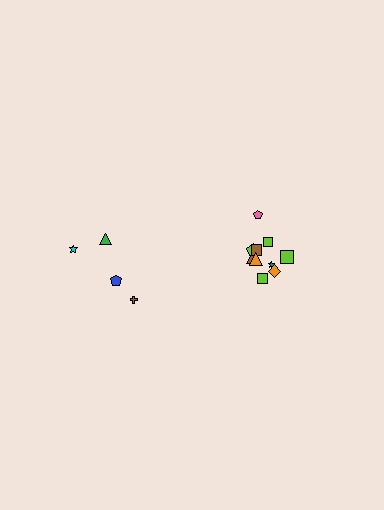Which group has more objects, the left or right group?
The right group.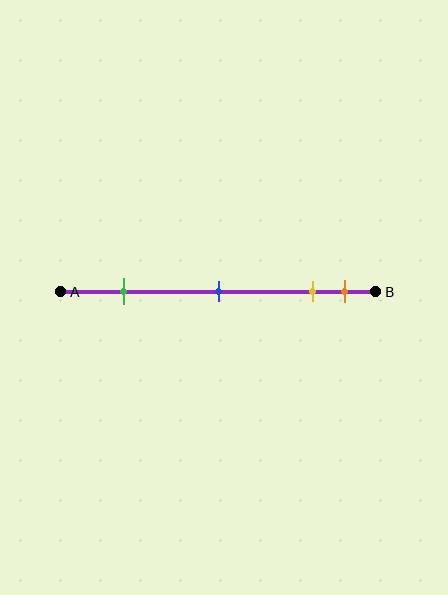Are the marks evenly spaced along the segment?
No, the marks are not evenly spaced.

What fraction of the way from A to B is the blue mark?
The blue mark is approximately 50% (0.5) of the way from A to B.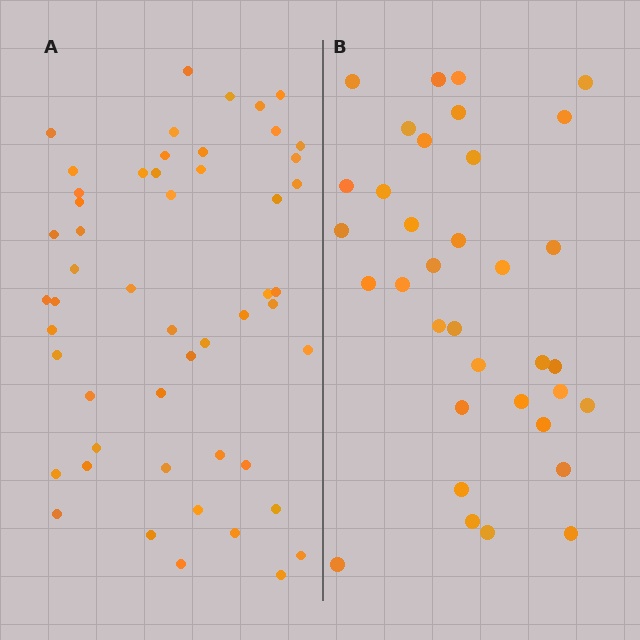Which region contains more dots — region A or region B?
Region A (the left region) has more dots.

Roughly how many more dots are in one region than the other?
Region A has approximately 15 more dots than region B.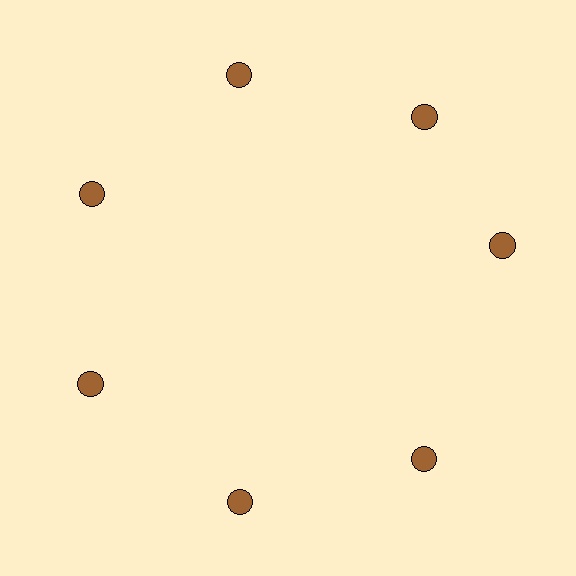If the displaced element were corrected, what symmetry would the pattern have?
It would have 7-fold rotational symmetry — the pattern would map onto itself every 51 degrees.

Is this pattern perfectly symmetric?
No. The 7 brown circles are arranged in a ring, but one element near the 3 o'clock position is rotated out of alignment along the ring, breaking the 7-fold rotational symmetry.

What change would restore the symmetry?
The symmetry would be restored by rotating it back into even spacing with its neighbors so that all 7 circles sit at equal angles and equal distance from the center.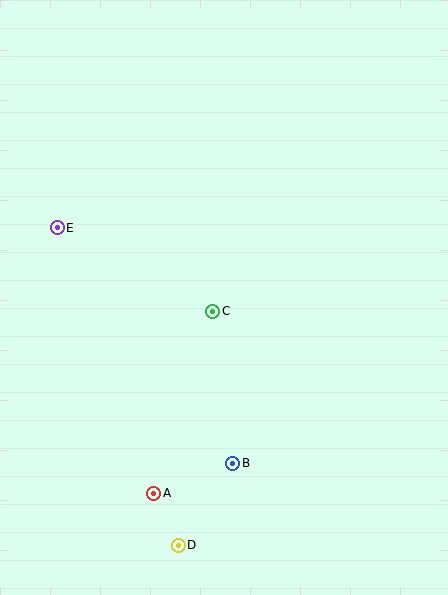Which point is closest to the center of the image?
Point C at (213, 311) is closest to the center.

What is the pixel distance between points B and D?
The distance between B and D is 98 pixels.